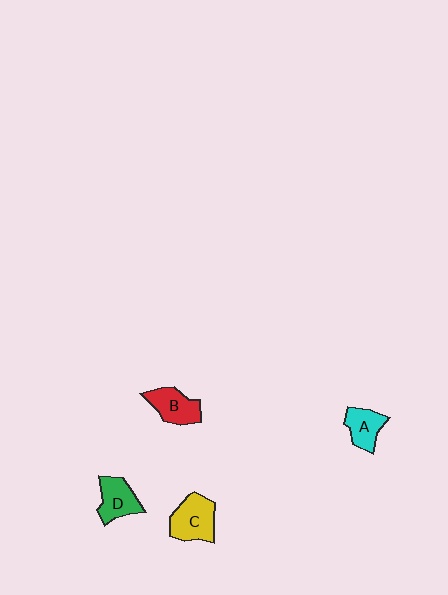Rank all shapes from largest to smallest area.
From largest to smallest: C (yellow), B (red), D (green), A (cyan).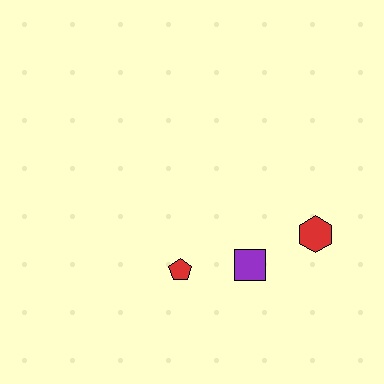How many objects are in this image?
There are 3 objects.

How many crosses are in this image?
There are no crosses.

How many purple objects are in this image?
There is 1 purple object.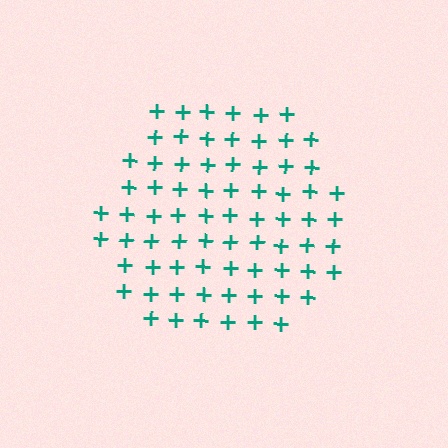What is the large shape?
The large shape is a hexagon.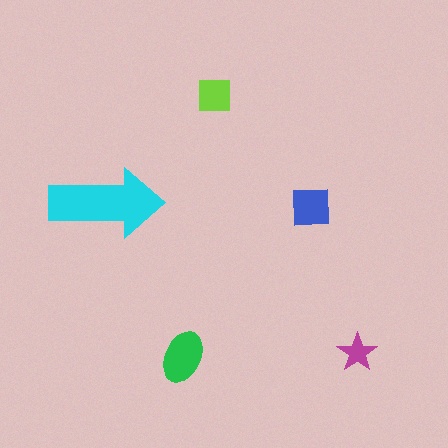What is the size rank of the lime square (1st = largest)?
4th.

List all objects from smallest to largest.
The magenta star, the lime square, the blue square, the green ellipse, the cyan arrow.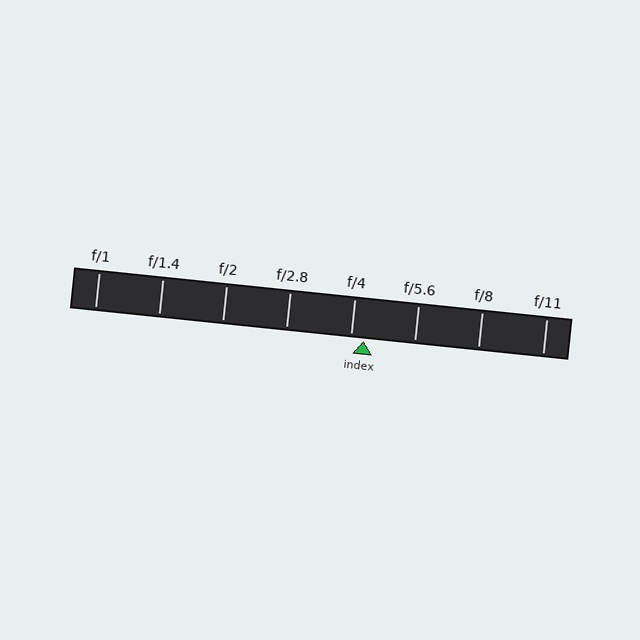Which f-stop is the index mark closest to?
The index mark is closest to f/4.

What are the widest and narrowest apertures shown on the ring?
The widest aperture shown is f/1 and the narrowest is f/11.